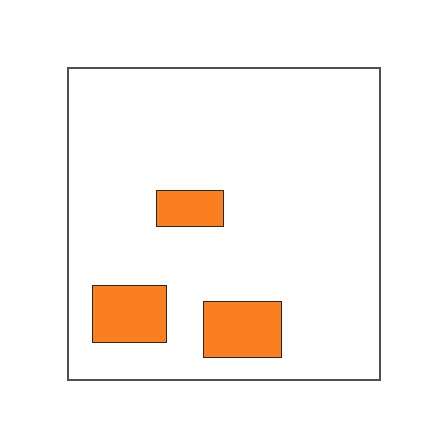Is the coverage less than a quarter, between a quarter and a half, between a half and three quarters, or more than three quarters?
Less than a quarter.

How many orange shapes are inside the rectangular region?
3.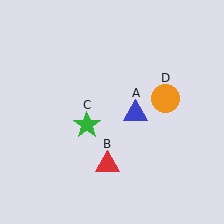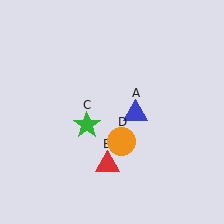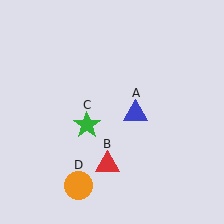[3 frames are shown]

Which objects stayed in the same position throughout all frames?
Blue triangle (object A) and red triangle (object B) and green star (object C) remained stationary.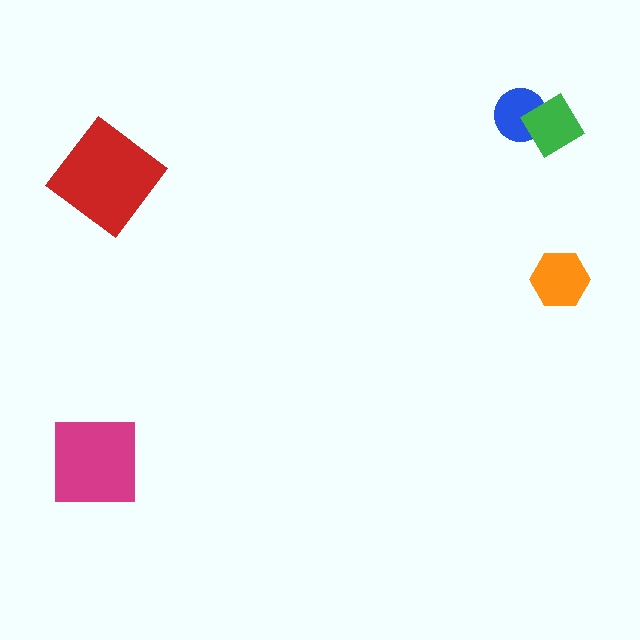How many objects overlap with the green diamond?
1 object overlaps with the green diamond.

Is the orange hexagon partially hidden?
No, no other shape covers it.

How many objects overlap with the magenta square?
0 objects overlap with the magenta square.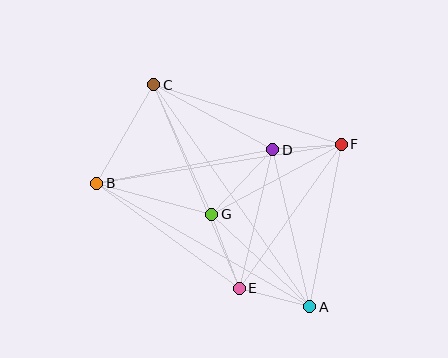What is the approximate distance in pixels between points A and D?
The distance between A and D is approximately 161 pixels.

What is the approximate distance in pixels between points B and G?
The distance between B and G is approximately 119 pixels.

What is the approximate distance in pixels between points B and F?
The distance between B and F is approximately 248 pixels.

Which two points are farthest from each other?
Points A and C are farthest from each other.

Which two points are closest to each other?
Points D and F are closest to each other.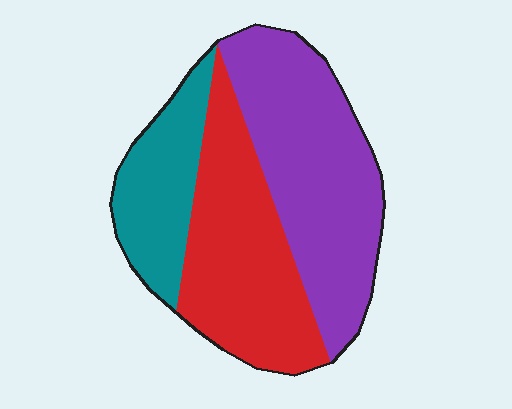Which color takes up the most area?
Purple, at roughly 45%.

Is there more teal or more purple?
Purple.